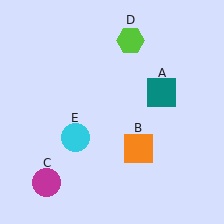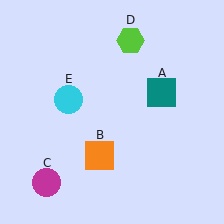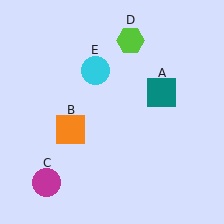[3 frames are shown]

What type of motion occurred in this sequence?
The orange square (object B), cyan circle (object E) rotated clockwise around the center of the scene.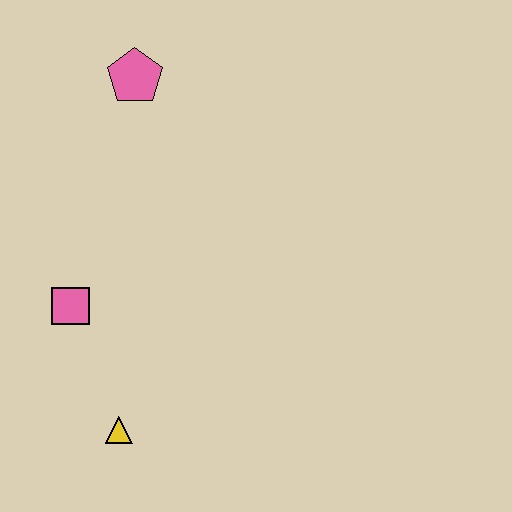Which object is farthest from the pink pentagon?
The yellow triangle is farthest from the pink pentagon.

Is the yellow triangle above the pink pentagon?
No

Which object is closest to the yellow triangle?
The pink square is closest to the yellow triangle.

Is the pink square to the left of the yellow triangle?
Yes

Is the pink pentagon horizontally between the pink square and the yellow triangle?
No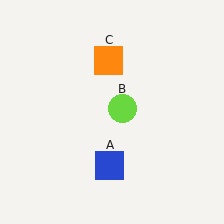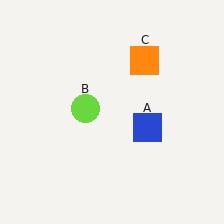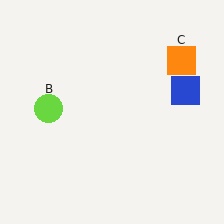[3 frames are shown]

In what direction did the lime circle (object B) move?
The lime circle (object B) moved left.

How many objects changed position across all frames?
3 objects changed position: blue square (object A), lime circle (object B), orange square (object C).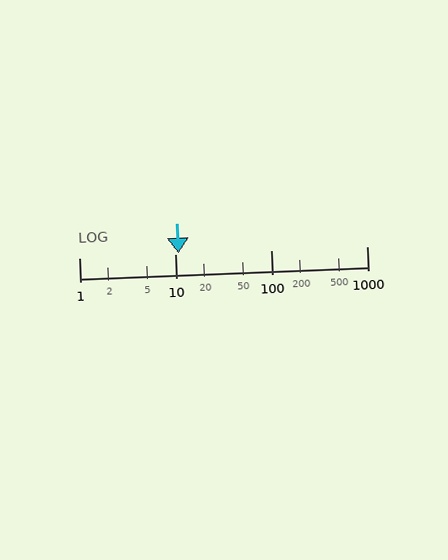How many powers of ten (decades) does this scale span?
The scale spans 3 decades, from 1 to 1000.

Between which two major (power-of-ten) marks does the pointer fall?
The pointer is between 10 and 100.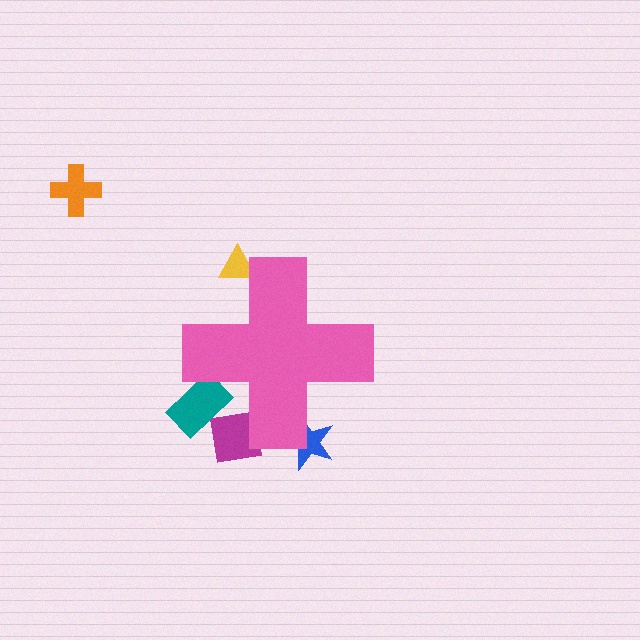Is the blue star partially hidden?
Yes, the blue star is partially hidden behind the pink cross.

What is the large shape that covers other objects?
A pink cross.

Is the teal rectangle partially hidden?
Yes, the teal rectangle is partially hidden behind the pink cross.